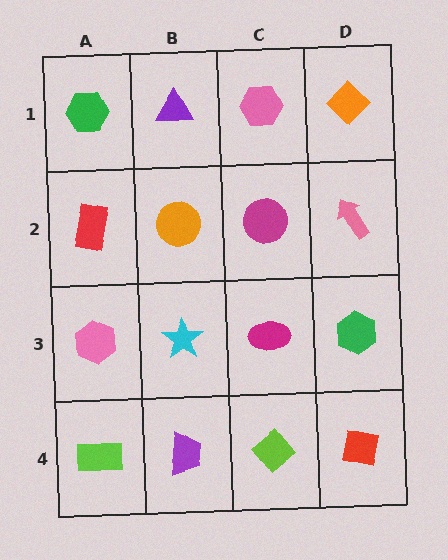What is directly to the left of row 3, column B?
A pink hexagon.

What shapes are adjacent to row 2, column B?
A purple triangle (row 1, column B), a cyan star (row 3, column B), a red rectangle (row 2, column A), a magenta circle (row 2, column C).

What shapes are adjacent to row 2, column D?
An orange diamond (row 1, column D), a green hexagon (row 3, column D), a magenta circle (row 2, column C).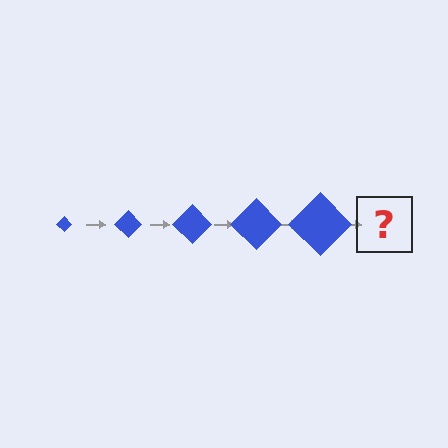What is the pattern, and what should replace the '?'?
The pattern is that the diamond gets progressively larger each step. The '?' should be a blue diamond, larger than the previous one.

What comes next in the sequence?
The next element should be a blue diamond, larger than the previous one.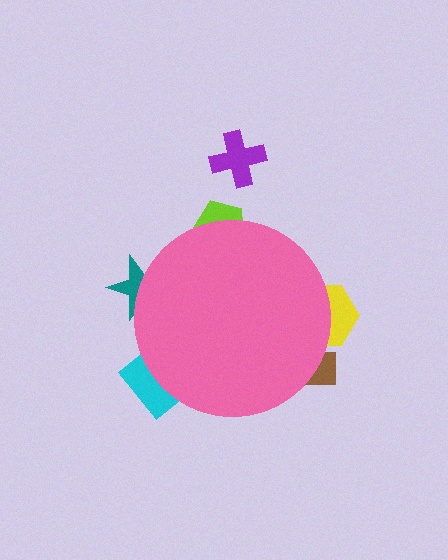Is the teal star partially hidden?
Yes, the teal star is partially hidden behind the pink circle.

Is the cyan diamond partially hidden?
Yes, the cyan diamond is partially hidden behind the pink circle.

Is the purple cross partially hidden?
No, the purple cross is fully visible.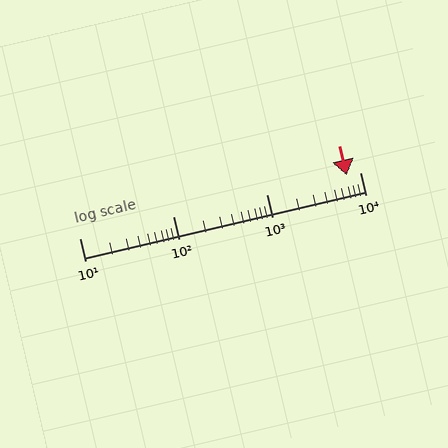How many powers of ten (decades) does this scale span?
The scale spans 3 decades, from 10 to 10000.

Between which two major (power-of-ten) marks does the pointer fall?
The pointer is between 1000 and 10000.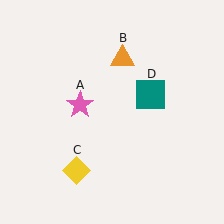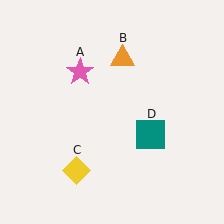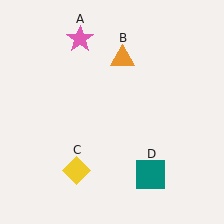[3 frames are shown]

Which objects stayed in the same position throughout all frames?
Orange triangle (object B) and yellow diamond (object C) remained stationary.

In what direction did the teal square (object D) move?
The teal square (object D) moved down.